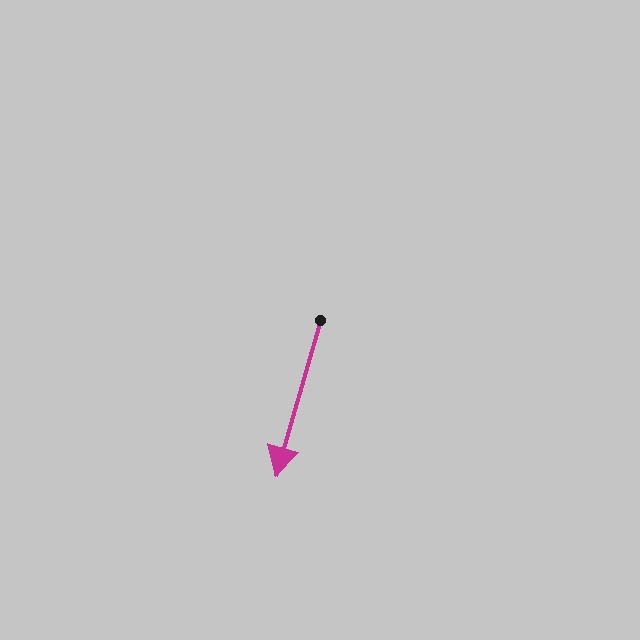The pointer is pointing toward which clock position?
Roughly 7 o'clock.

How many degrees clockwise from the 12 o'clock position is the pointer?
Approximately 196 degrees.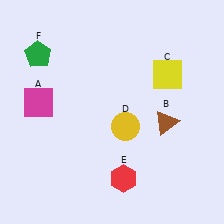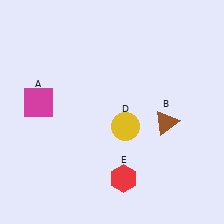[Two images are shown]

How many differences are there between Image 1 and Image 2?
There are 2 differences between the two images.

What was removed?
The green pentagon (F), the yellow square (C) were removed in Image 2.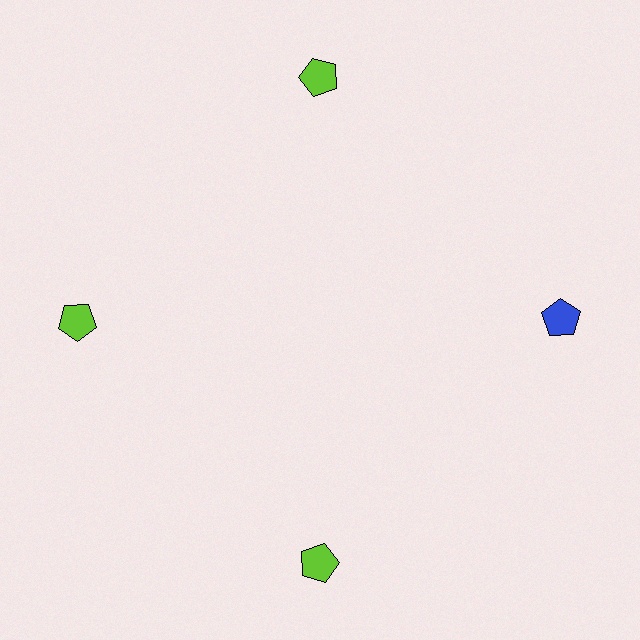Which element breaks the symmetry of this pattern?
The blue pentagon at roughly the 3 o'clock position breaks the symmetry. All other shapes are lime pentagons.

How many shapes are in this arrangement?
There are 4 shapes arranged in a ring pattern.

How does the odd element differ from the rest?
It has a different color: blue instead of lime.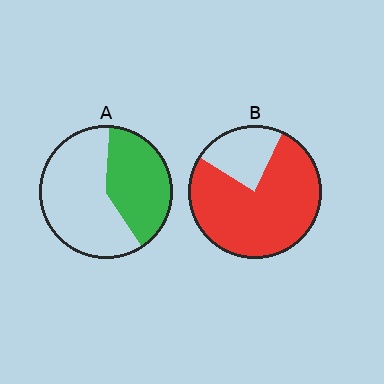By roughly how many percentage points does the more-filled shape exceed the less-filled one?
By roughly 35 percentage points (B over A).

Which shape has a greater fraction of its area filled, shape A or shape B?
Shape B.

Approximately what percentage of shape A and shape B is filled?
A is approximately 40% and B is approximately 75%.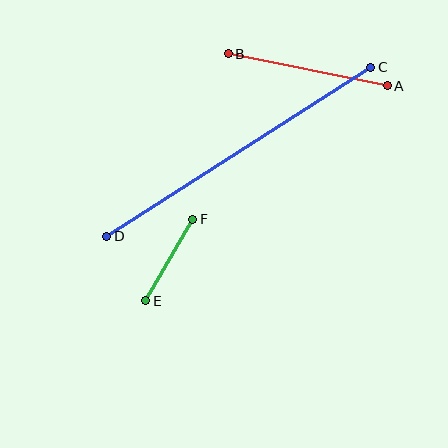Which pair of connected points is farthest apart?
Points C and D are farthest apart.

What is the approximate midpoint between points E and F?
The midpoint is at approximately (169, 260) pixels.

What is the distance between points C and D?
The distance is approximately 314 pixels.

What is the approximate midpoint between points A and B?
The midpoint is at approximately (308, 70) pixels.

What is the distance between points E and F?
The distance is approximately 94 pixels.